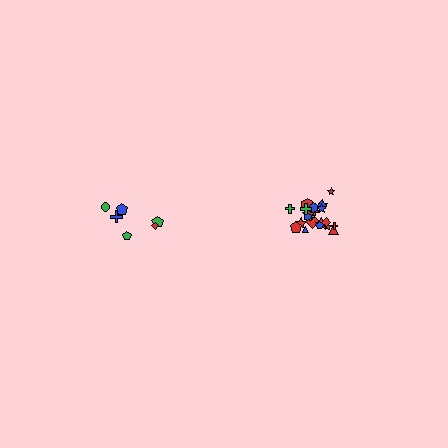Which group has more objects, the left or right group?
The right group.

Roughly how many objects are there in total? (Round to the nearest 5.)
Roughly 30 objects in total.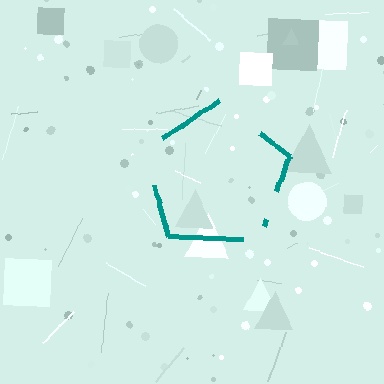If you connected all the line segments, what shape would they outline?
They would outline a pentagon.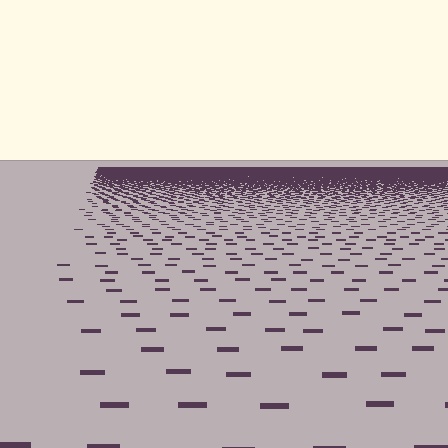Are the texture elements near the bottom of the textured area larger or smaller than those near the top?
Larger. Near the bottom, elements are closer to the viewer and appear at a bigger on-screen size.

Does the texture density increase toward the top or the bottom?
Density increases toward the top.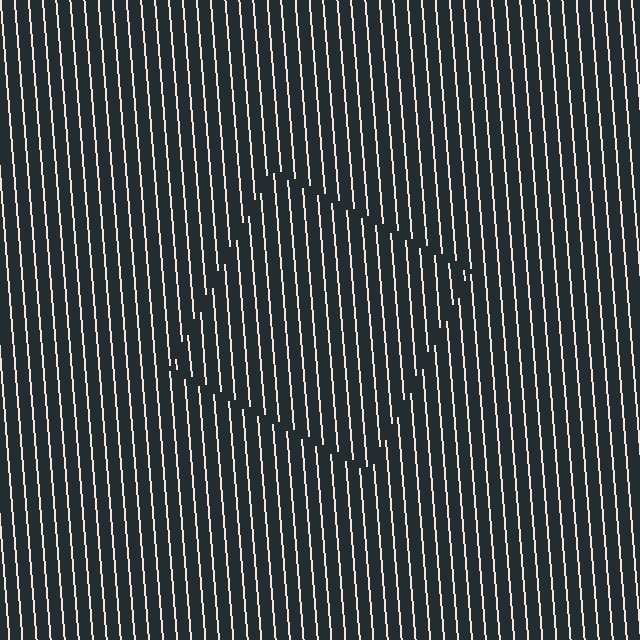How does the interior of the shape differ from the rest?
The interior of the shape contains the same grating, shifted by half a period — the contour is defined by the phase discontinuity where line-ends from the inner and outer gratings abut.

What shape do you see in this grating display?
An illusory square. The interior of the shape contains the same grating, shifted by half a period — the contour is defined by the phase discontinuity where line-ends from the inner and outer gratings abut.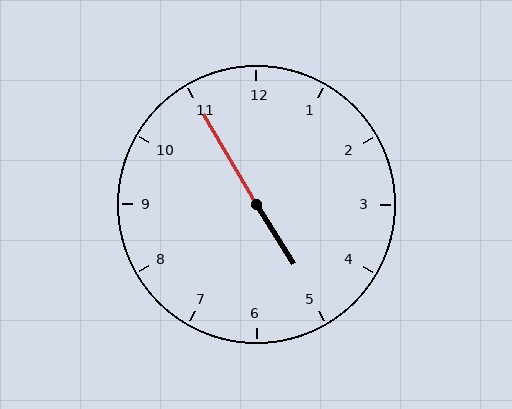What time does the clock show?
4:55.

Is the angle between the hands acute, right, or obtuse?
It is obtuse.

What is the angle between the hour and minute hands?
Approximately 178 degrees.